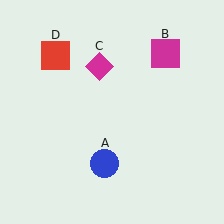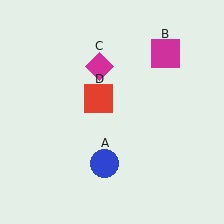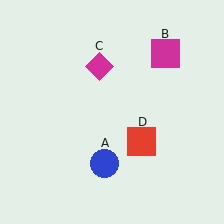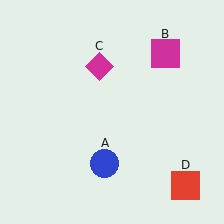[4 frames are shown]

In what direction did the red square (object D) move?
The red square (object D) moved down and to the right.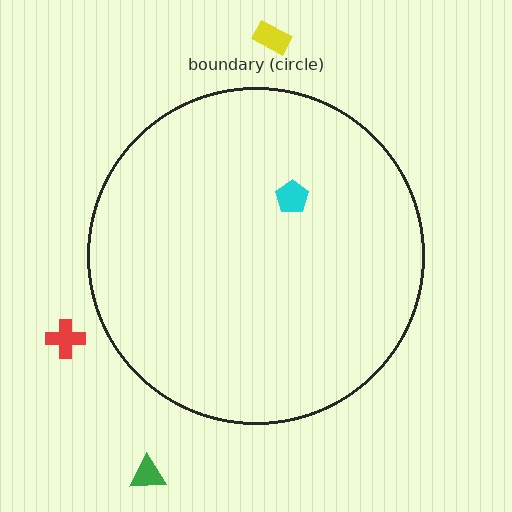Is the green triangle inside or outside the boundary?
Outside.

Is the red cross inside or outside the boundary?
Outside.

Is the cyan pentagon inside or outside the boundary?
Inside.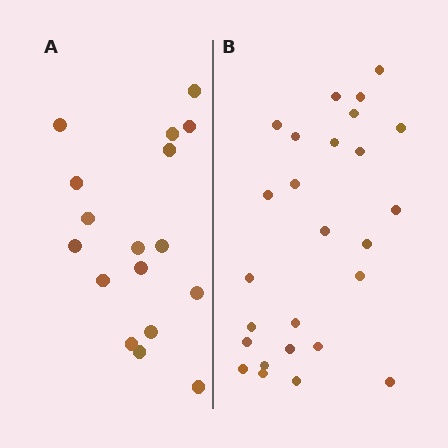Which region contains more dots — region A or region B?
Region B (the right region) has more dots.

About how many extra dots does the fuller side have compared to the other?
Region B has roughly 8 or so more dots than region A.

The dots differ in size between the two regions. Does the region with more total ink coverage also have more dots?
No. Region A has more total ink coverage because its dots are larger, but region B actually contains more individual dots. Total area can be misleading — the number of items is what matters here.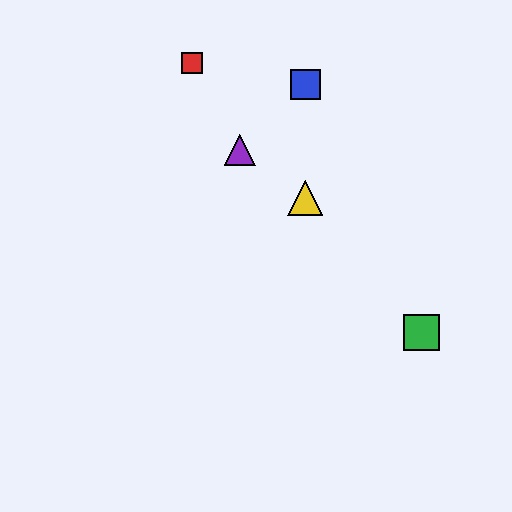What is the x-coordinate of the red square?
The red square is at x≈192.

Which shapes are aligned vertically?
The blue square, the yellow triangle are aligned vertically.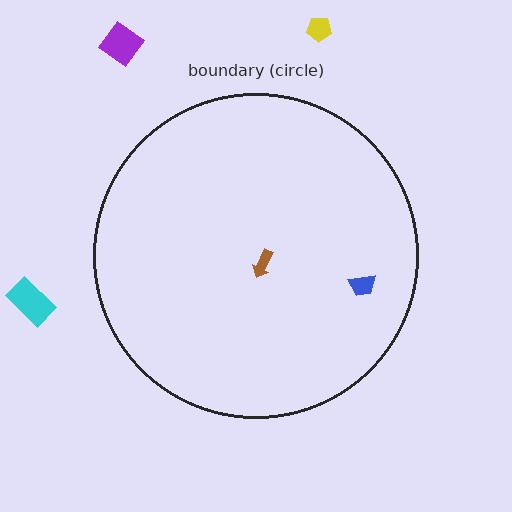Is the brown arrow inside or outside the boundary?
Inside.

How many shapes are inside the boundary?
2 inside, 3 outside.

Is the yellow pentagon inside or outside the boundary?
Outside.